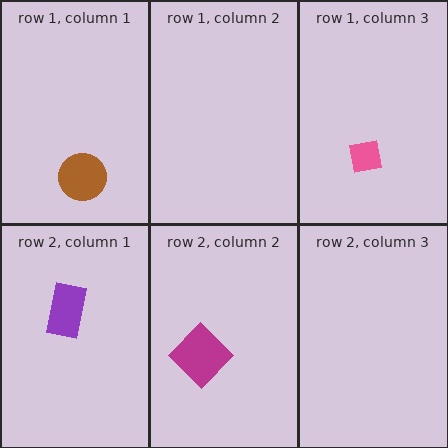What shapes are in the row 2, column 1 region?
The purple rectangle.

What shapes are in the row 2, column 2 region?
The magenta diamond.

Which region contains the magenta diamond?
The row 2, column 2 region.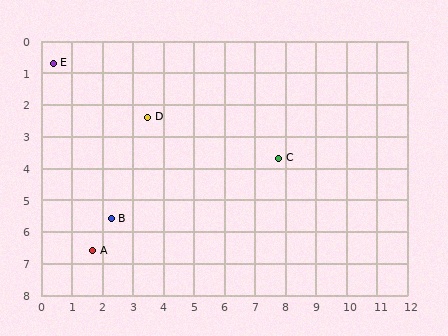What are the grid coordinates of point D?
Point D is at approximately (3.5, 2.4).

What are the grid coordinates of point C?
Point C is at approximately (7.8, 3.7).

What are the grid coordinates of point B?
Point B is at approximately (2.3, 5.6).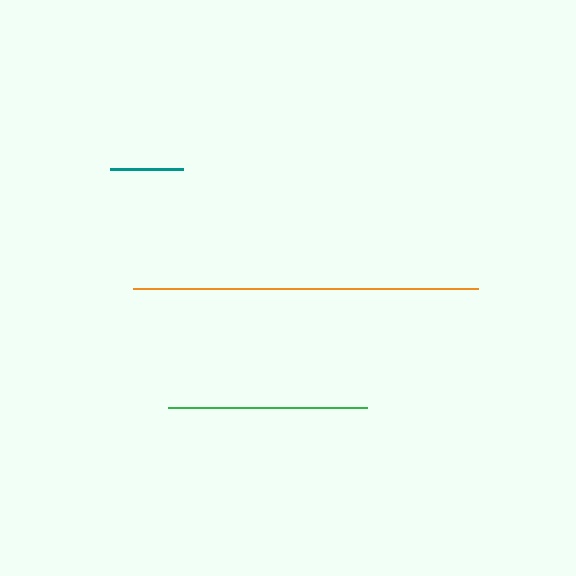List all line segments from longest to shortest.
From longest to shortest: orange, green, teal.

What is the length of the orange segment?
The orange segment is approximately 346 pixels long.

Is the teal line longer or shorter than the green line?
The green line is longer than the teal line.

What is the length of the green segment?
The green segment is approximately 200 pixels long.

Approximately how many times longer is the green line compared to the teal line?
The green line is approximately 2.7 times the length of the teal line.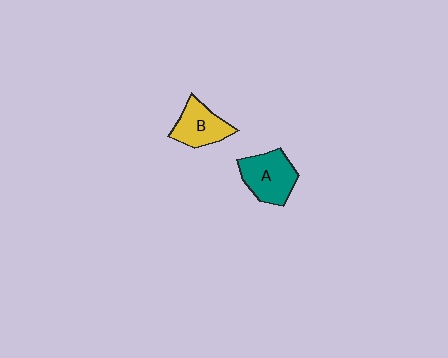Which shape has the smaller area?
Shape B (yellow).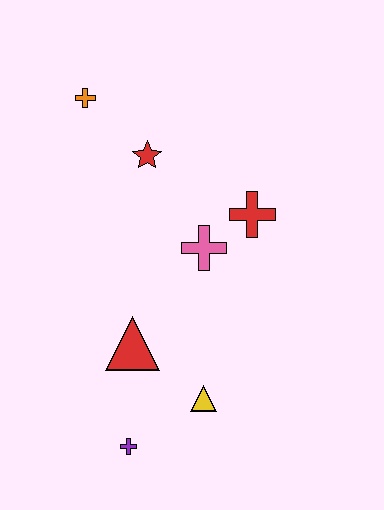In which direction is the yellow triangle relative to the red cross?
The yellow triangle is below the red cross.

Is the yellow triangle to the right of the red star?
Yes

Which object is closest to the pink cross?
The red cross is closest to the pink cross.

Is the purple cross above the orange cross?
No